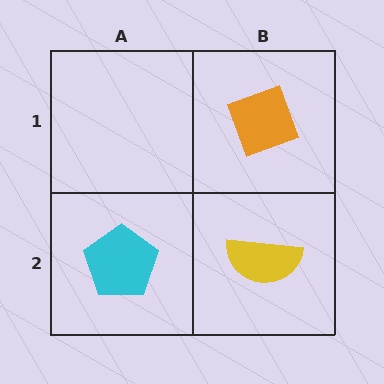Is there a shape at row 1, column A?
No, that cell is empty.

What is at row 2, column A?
A cyan pentagon.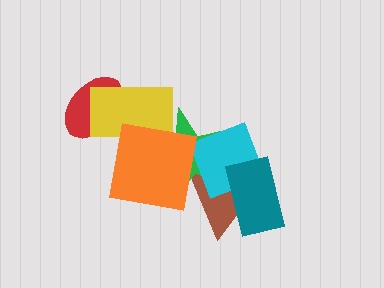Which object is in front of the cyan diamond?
The teal rectangle is in front of the cyan diamond.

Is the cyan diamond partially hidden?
Yes, it is partially covered by another shape.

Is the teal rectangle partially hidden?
No, no other shape covers it.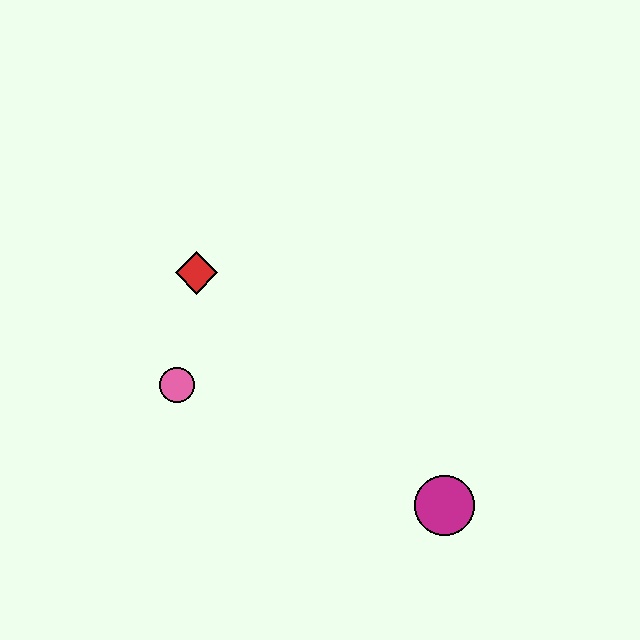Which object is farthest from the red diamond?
The magenta circle is farthest from the red diamond.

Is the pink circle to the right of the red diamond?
No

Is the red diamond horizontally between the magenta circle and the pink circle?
Yes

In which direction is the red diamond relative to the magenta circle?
The red diamond is to the left of the magenta circle.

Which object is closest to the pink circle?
The red diamond is closest to the pink circle.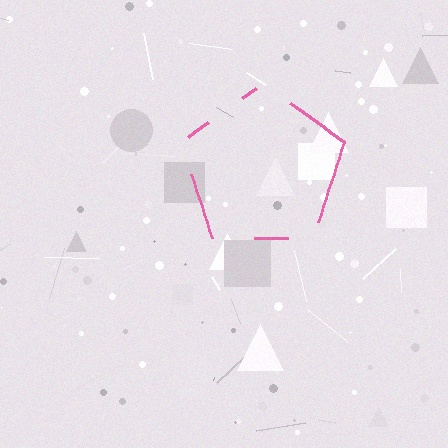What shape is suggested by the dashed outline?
The dashed outline suggests a pentagon.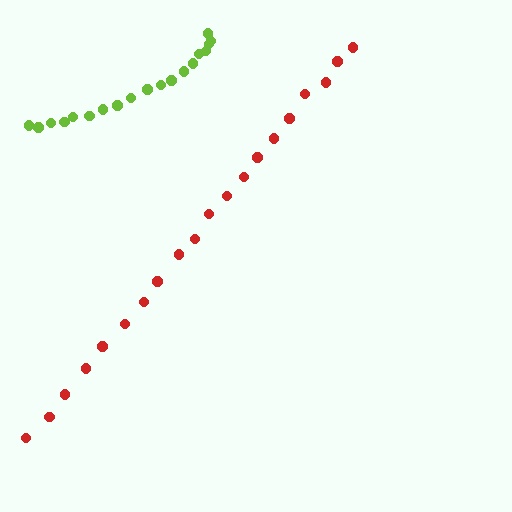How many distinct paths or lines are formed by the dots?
There are 2 distinct paths.